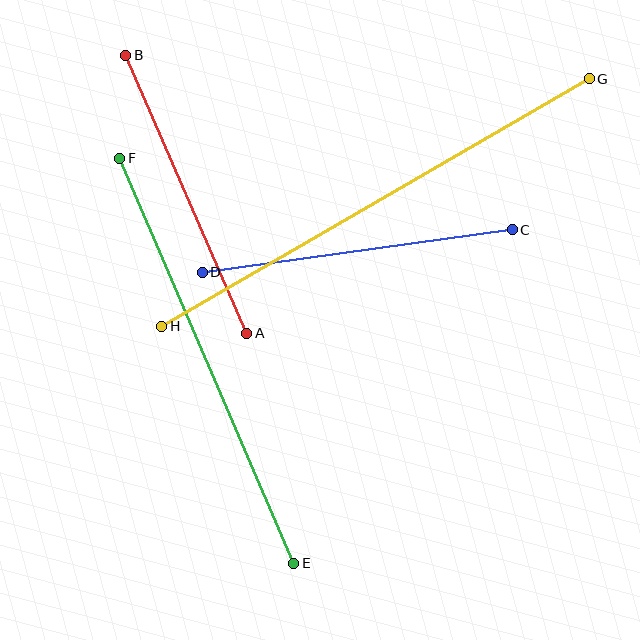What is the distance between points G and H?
The distance is approximately 494 pixels.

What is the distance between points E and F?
The distance is approximately 441 pixels.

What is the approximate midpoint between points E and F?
The midpoint is at approximately (207, 361) pixels.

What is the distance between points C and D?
The distance is approximately 313 pixels.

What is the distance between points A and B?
The distance is approximately 303 pixels.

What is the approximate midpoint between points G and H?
The midpoint is at approximately (376, 202) pixels.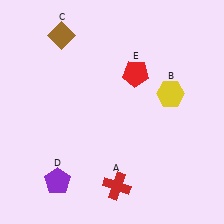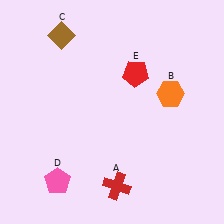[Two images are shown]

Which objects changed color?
B changed from yellow to orange. D changed from purple to pink.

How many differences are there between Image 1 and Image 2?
There are 2 differences between the two images.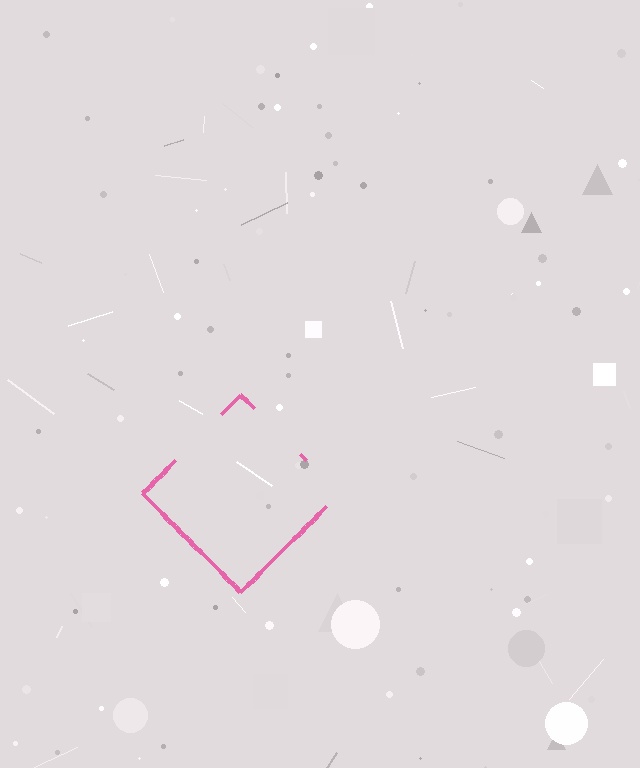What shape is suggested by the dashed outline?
The dashed outline suggests a diamond.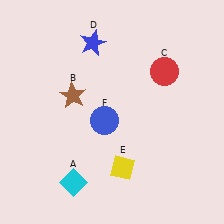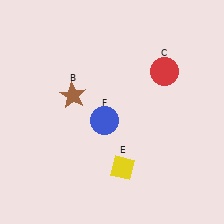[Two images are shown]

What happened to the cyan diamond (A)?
The cyan diamond (A) was removed in Image 2. It was in the bottom-left area of Image 1.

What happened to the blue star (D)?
The blue star (D) was removed in Image 2. It was in the top-left area of Image 1.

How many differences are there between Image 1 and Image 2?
There are 2 differences between the two images.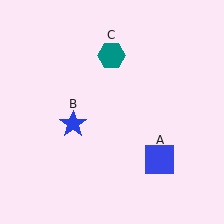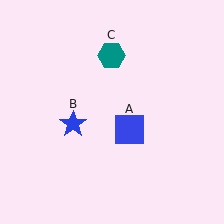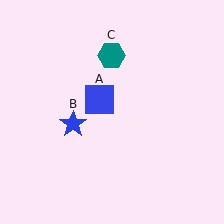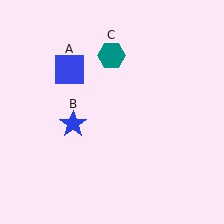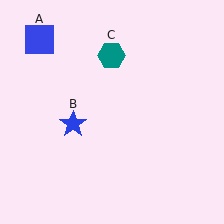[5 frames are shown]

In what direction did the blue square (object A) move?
The blue square (object A) moved up and to the left.